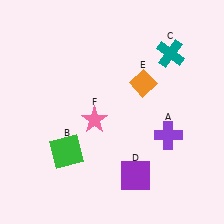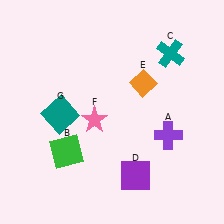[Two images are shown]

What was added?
A teal square (G) was added in Image 2.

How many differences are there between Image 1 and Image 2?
There is 1 difference between the two images.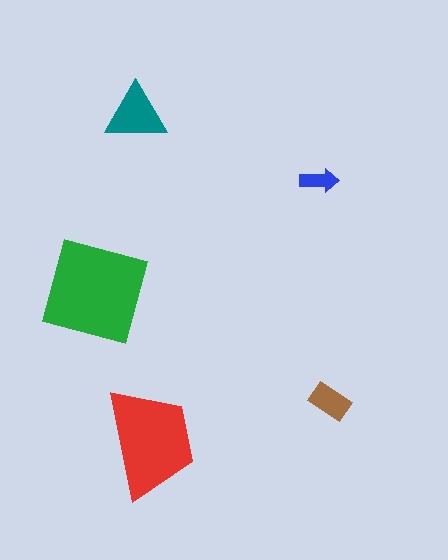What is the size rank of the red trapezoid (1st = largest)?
2nd.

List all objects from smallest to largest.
The blue arrow, the brown rectangle, the teal triangle, the red trapezoid, the green square.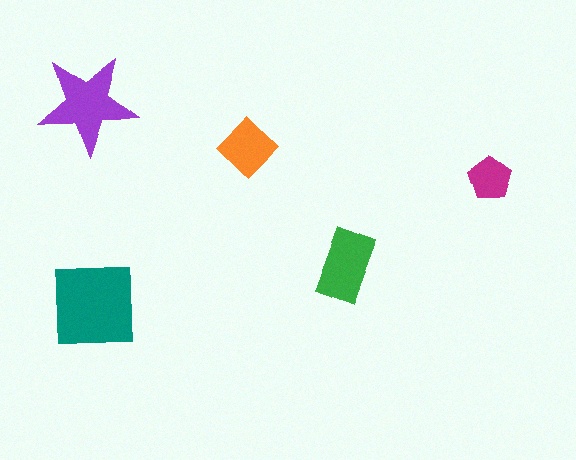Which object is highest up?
The purple star is topmost.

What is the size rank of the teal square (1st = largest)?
1st.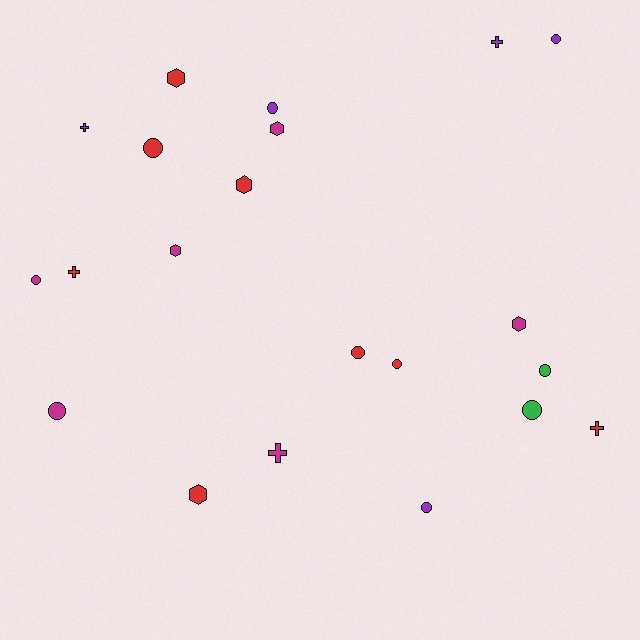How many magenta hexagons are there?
There are 3 magenta hexagons.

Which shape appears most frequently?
Circle, with 10 objects.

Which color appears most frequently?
Red, with 8 objects.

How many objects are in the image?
There are 21 objects.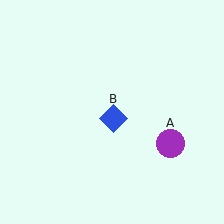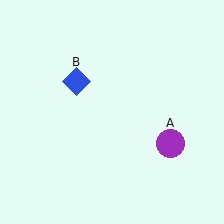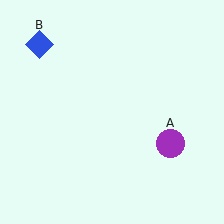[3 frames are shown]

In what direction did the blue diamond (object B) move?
The blue diamond (object B) moved up and to the left.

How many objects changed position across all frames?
1 object changed position: blue diamond (object B).